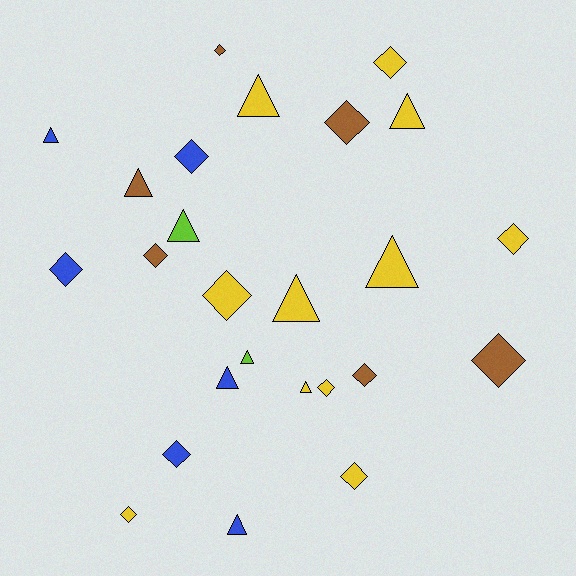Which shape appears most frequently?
Diamond, with 14 objects.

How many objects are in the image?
There are 25 objects.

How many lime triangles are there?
There are 2 lime triangles.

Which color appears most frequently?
Yellow, with 11 objects.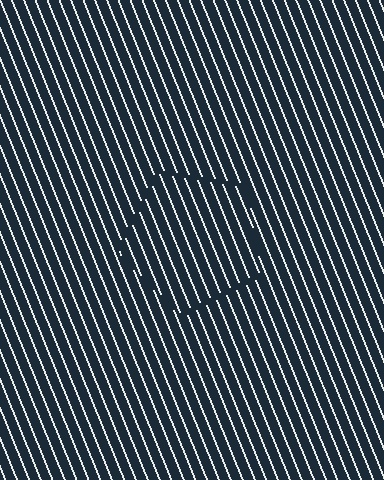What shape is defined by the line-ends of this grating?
An illusory pentagon. The interior of the shape contains the same grating, shifted by half a period — the contour is defined by the phase discontinuity where line-ends from the inner and outer gratings abut.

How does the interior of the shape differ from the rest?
The interior of the shape contains the same grating, shifted by half a period — the contour is defined by the phase discontinuity where line-ends from the inner and outer gratings abut.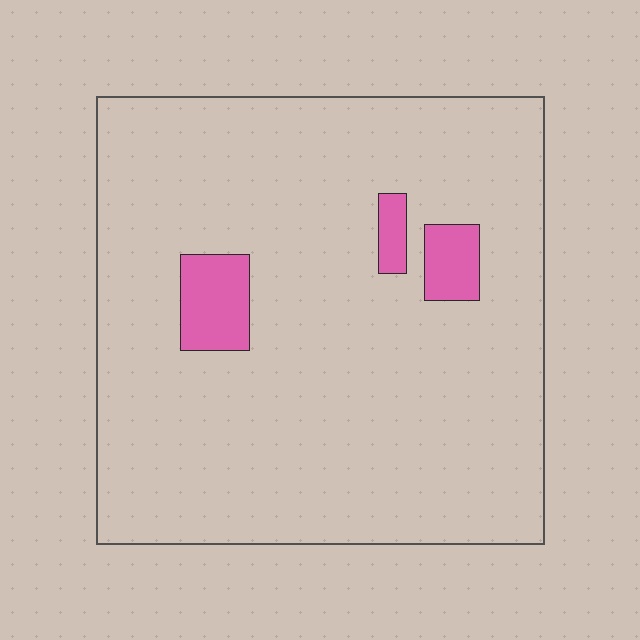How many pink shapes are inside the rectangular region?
3.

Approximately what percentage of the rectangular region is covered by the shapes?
Approximately 5%.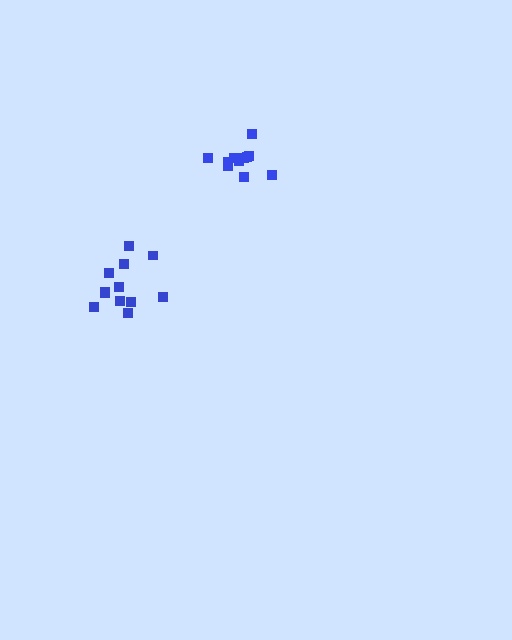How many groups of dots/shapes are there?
There are 2 groups.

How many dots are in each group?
Group 1: 11 dots, Group 2: 12 dots (23 total).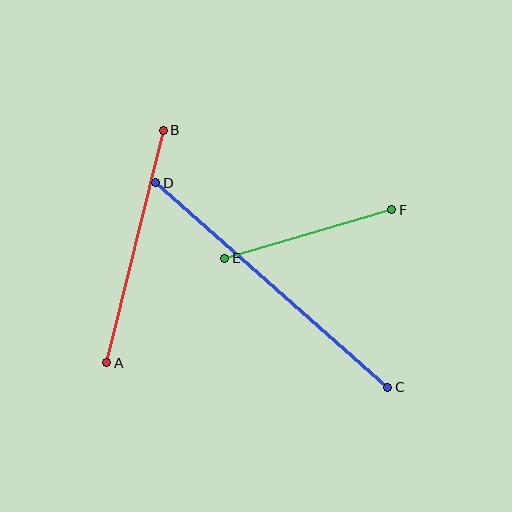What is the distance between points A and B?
The distance is approximately 239 pixels.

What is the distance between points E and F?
The distance is approximately 174 pixels.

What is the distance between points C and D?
The distance is approximately 309 pixels.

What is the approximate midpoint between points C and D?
The midpoint is at approximately (272, 285) pixels.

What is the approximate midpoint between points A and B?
The midpoint is at approximately (135, 247) pixels.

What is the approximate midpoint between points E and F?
The midpoint is at approximately (308, 234) pixels.